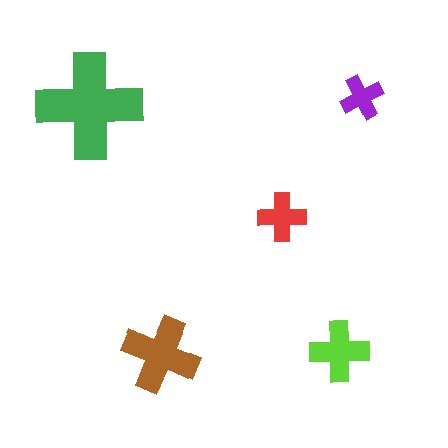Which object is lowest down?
The brown cross is bottommost.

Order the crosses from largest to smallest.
the green one, the brown one, the lime one, the red one, the purple one.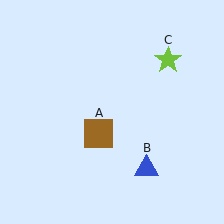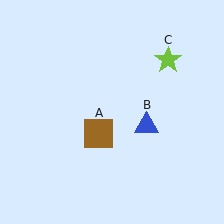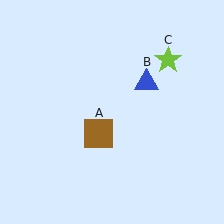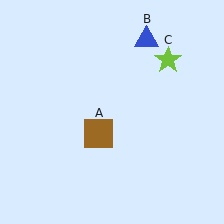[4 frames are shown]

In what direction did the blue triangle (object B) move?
The blue triangle (object B) moved up.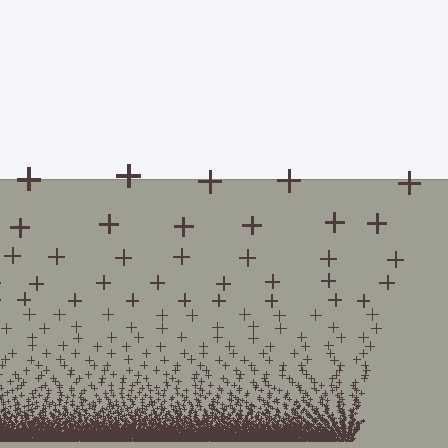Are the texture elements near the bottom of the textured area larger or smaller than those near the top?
Smaller. The gradient is inverted — elements near the bottom are smaller and denser.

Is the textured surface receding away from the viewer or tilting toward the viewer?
The surface appears to tilt toward the viewer. Texture elements get larger and sparser toward the top.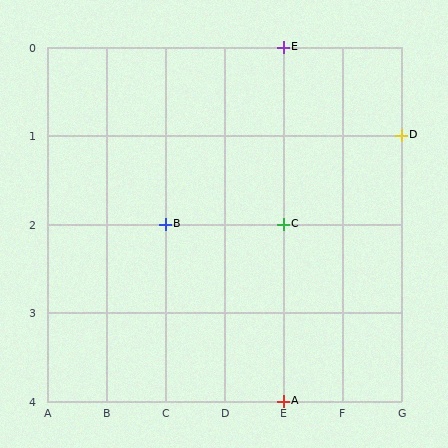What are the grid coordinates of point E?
Point E is at grid coordinates (E, 0).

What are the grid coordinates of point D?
Point D is at grid coordinates (G, 1).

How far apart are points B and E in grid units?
Points B and E are 2 columns and 2 rows apart (about 2.8 grid units diagonally).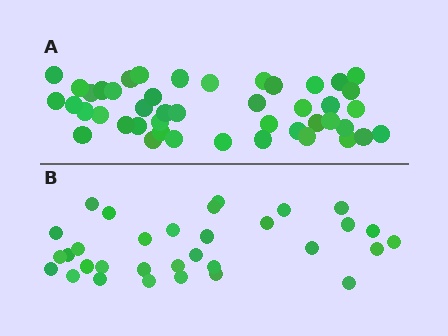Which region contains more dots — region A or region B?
Region A (the top region) has more dots.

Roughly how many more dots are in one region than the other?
Region A has approximately 15 more dots than region B.